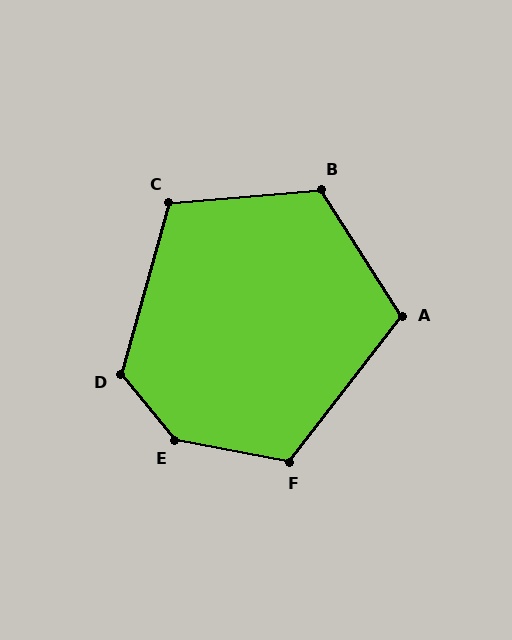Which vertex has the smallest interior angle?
A, at approximately 110 degrees.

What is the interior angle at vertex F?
Approximately 117 degrees (obtuse).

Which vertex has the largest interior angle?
E, at approximately 139 degrees.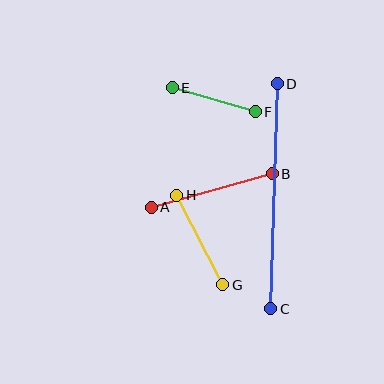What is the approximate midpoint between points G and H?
The midpoint is at approximately (200, 240) pixels.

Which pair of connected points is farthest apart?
Points C and D are farthest apart.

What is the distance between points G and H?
The distance is approximately 101 pixels.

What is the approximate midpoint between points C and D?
The midpoint is at approximately (274, 196) pixels.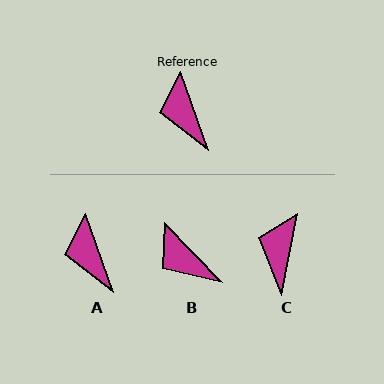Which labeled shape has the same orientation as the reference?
A.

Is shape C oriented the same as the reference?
No, it is off by about 31 degrees.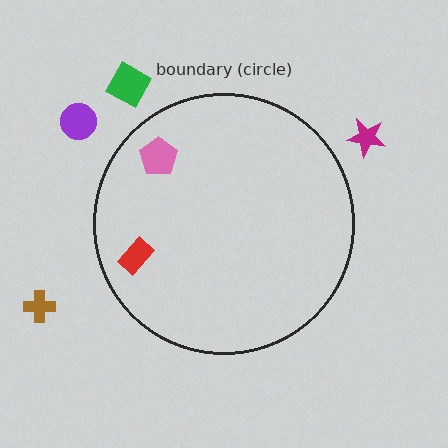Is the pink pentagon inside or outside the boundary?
Inside.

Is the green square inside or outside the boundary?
Outside.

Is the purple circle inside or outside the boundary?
Outside.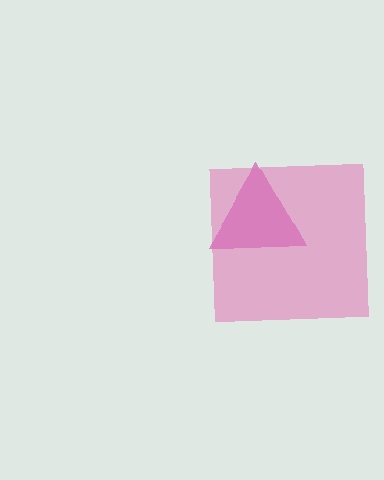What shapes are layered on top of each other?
The layered shapes are: a magenta triangle, a pink square.